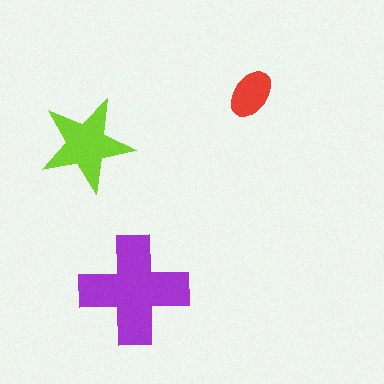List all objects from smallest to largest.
The red ellipse, the lime star, the purple cross.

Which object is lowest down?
The purple cross is bottommost.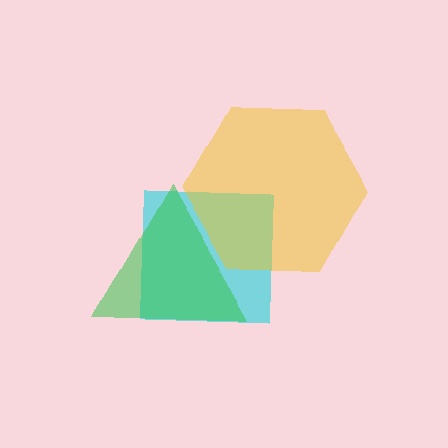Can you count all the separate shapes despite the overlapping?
Yes, there are 3 separate shapes.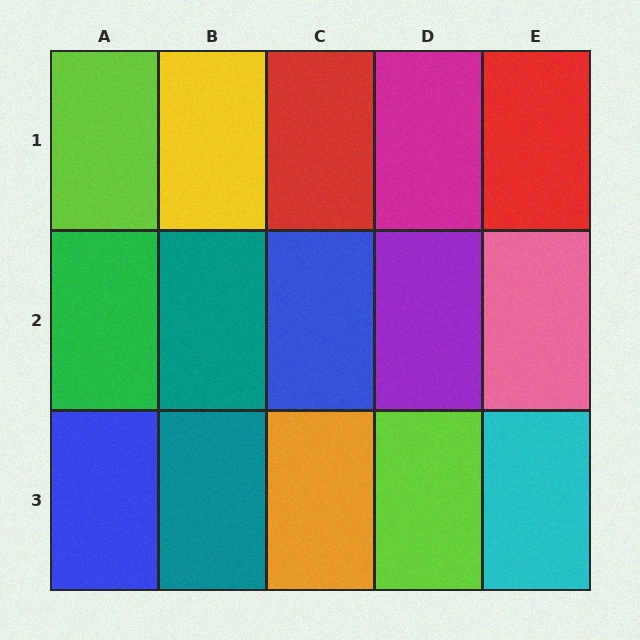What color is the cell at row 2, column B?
Teal.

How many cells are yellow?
1 cell is yellow.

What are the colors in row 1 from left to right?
Lime, yellow, red, magenta, red.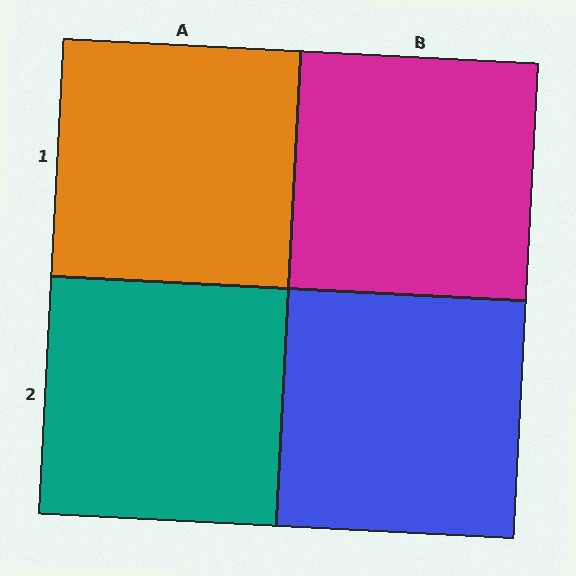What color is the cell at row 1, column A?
Orange.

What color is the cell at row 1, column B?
Magenta.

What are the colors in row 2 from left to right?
Teal, blue.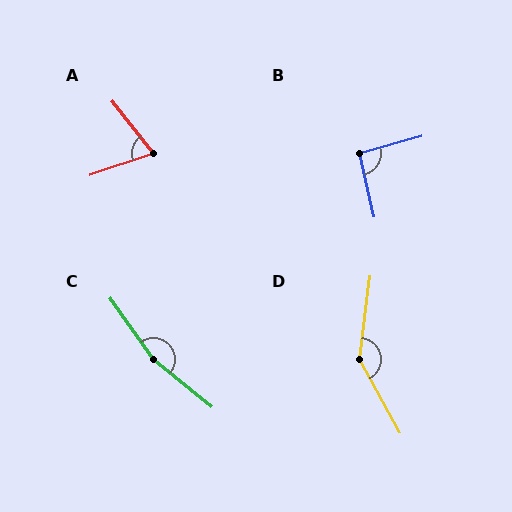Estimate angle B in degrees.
Approximately 92 degrees.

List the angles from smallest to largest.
A (71°), B (92°), D (144°), C (164°).